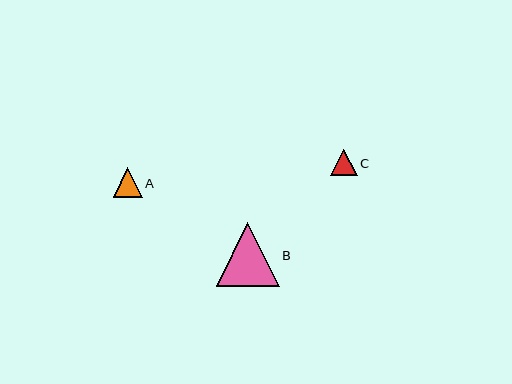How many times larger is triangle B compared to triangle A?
Triangle B is approximately 2.2 times the size of triangle A.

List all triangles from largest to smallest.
From largest to smallest: B, A, C.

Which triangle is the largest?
Triangle B is the largest with a size of approximately 63 pixels.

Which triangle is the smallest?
Triangle C is the smallest with a size of approximately 26 pixels.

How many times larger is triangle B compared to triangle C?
Triangle B is approximately 2.4 times the size of triangle C.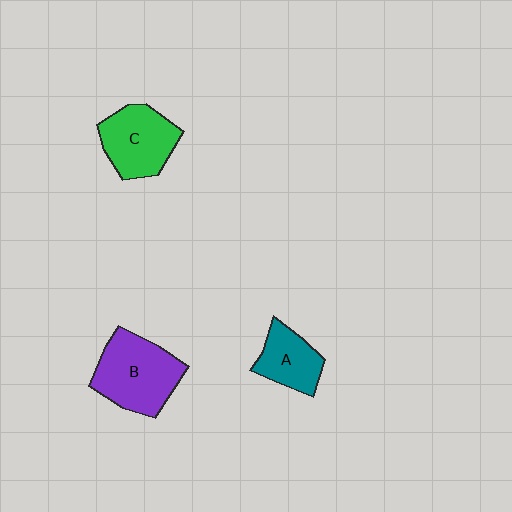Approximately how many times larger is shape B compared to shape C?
Approximately 1.2 times.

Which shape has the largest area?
Shape B (purple).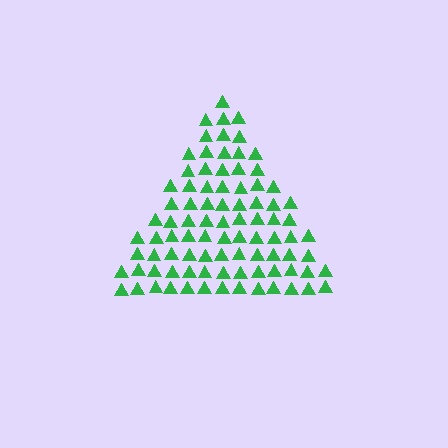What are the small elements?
The small elements are triangles.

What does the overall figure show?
The overall figure shows a triangle.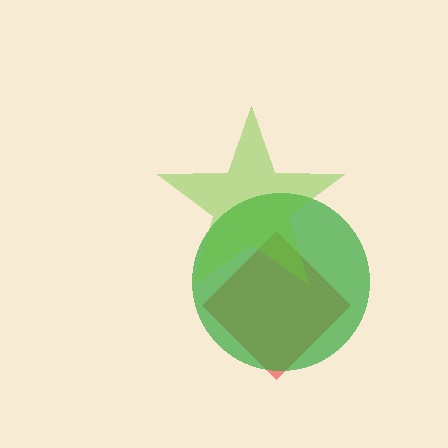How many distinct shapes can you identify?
There are 3 distinct shapes: a red diamond, a green circle, a lime star.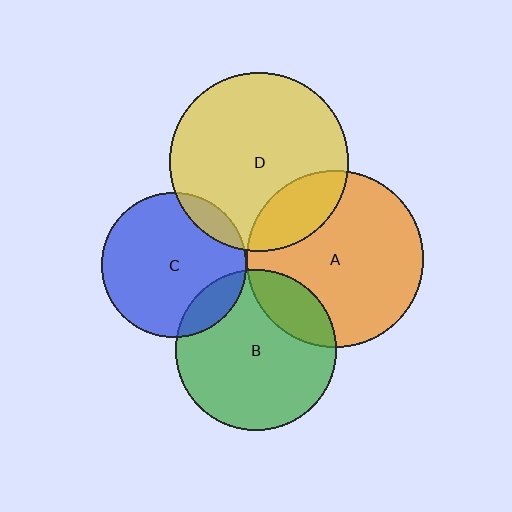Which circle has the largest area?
Circle D (yellow).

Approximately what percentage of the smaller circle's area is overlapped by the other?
Approximately 15%.